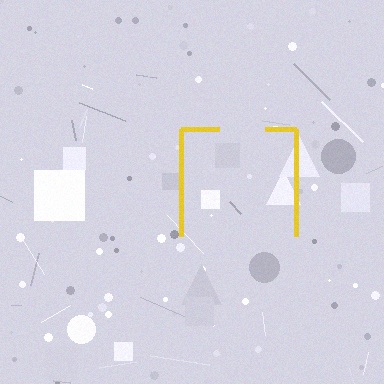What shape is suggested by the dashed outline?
The dashed outline suggests a square.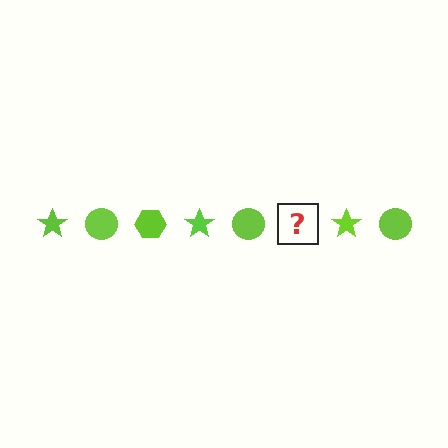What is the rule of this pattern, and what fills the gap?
The rule is that the pattern cycles through star, circle, hexagon shapes in lime. The gap should be filled with a lime hexagon.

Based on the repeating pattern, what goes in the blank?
The blank should be a lime hexagon.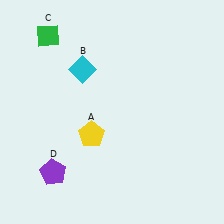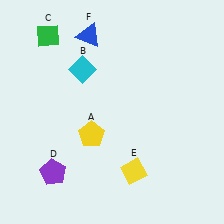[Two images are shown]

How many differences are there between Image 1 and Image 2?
There are 2 differences between the two images.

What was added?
A yellow diamond (E), a blue triangle (F) were added in Image 2.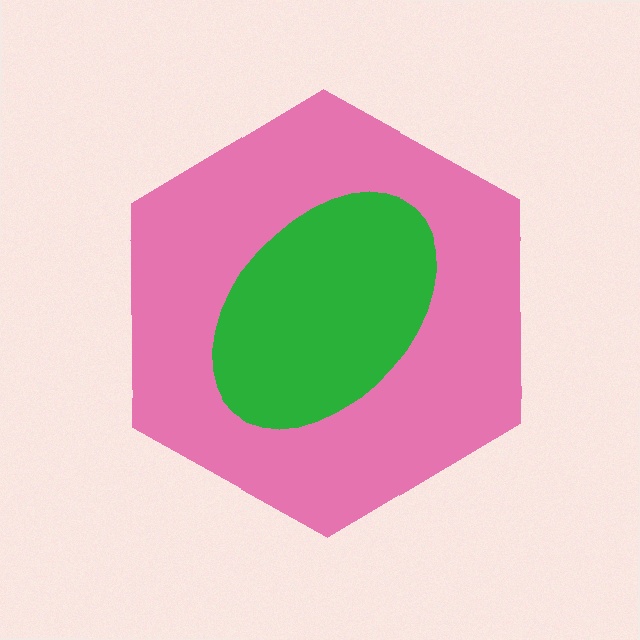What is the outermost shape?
The pink hexagon.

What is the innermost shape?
The green ellipse.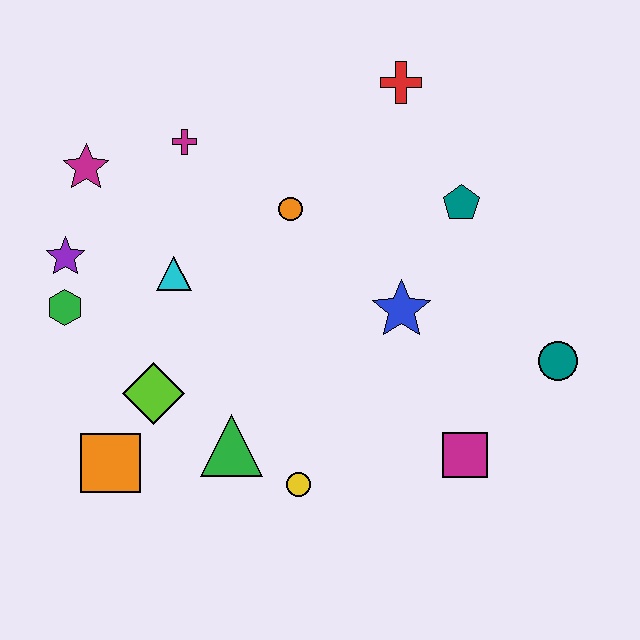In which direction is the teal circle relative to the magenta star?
The teal circle is to the right of the magenta star.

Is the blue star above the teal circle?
Yes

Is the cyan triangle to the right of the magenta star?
Yes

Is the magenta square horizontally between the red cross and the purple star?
No